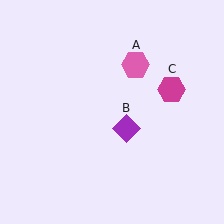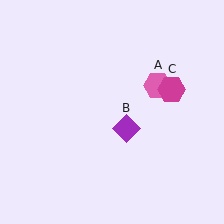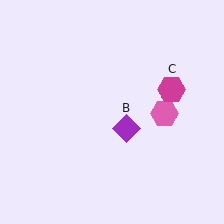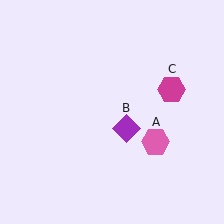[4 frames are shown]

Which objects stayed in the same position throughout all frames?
Purple diamond (object B) and magenta hexagon (object C) remained stationary.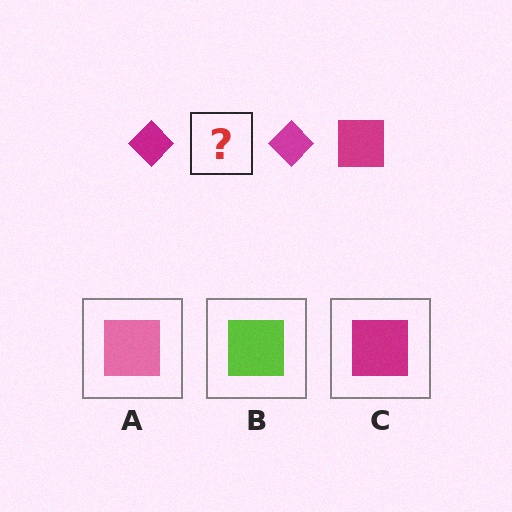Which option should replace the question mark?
Option C.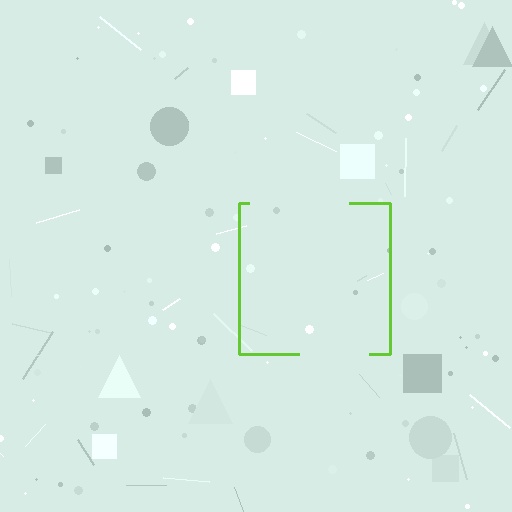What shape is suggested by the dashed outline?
The dashed outline suggests a square.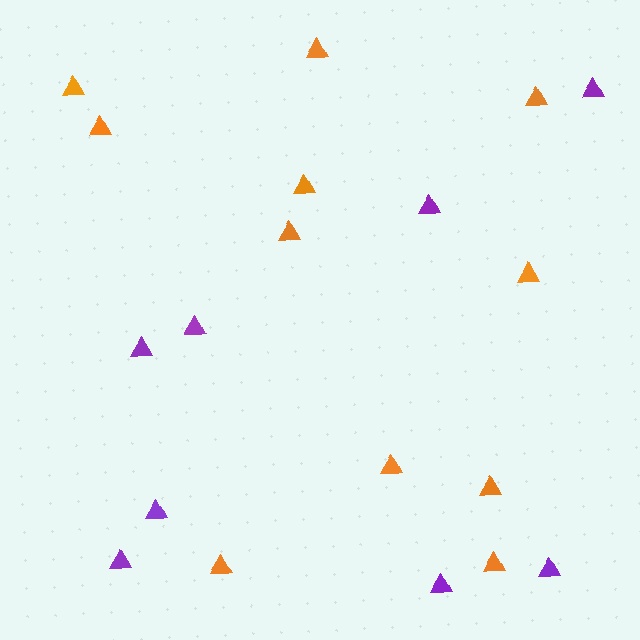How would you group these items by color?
There are 2 groups: one group of purple triangles (8) and one group of orange triangles (11).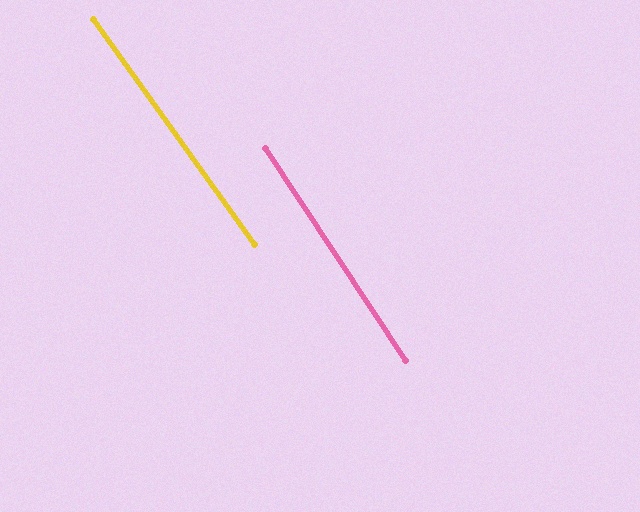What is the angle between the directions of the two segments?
Approximately 2 degrees.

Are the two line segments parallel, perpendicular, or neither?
Parallel — their directions differ by only 1.9°.